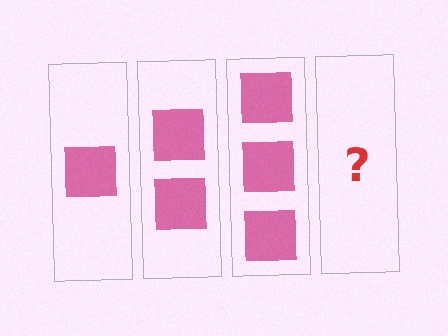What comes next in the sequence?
The next element should be 4 squares.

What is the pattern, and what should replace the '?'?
The pattern is that each step adds one more square. The '?' should be 4 squares.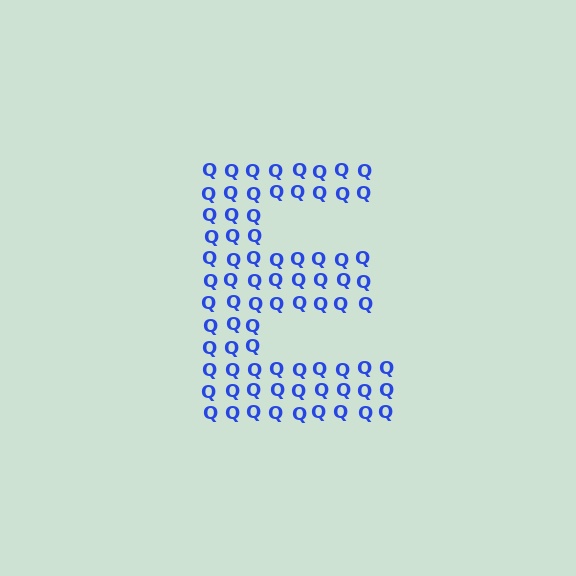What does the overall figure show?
The overall figure shows the letter E.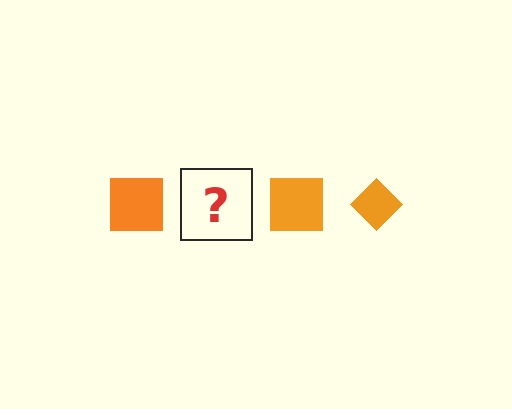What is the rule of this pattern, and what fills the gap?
The rule is that the pattern cycles through square, diamond shapes in orange. The gap should be filled with an orange diamond.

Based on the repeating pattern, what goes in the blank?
The blank should be an orange diamond.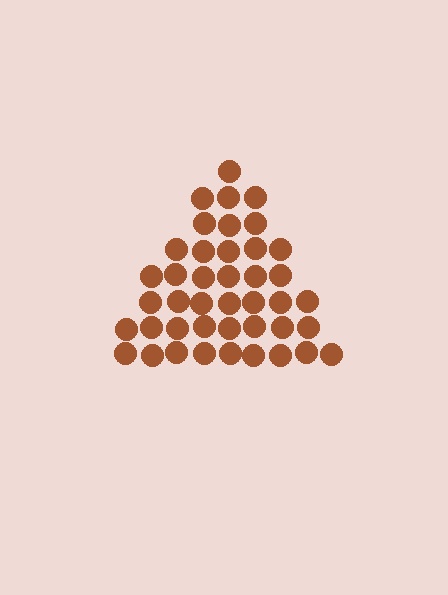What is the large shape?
The large shape is a triangle.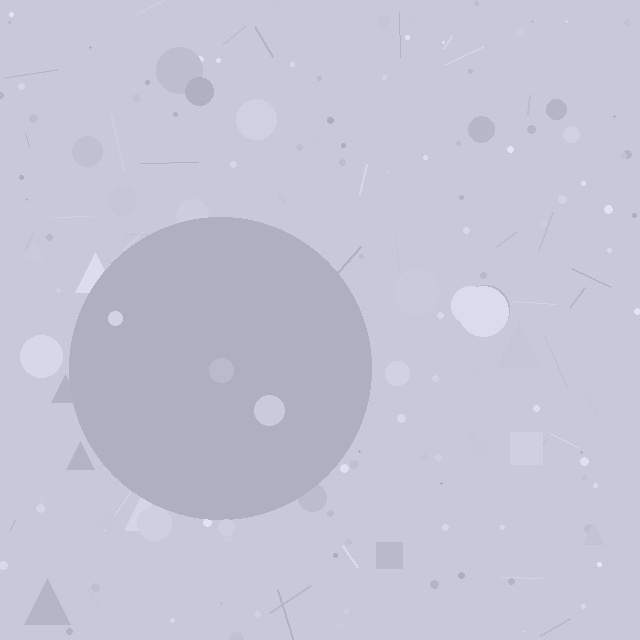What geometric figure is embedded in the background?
A circle is embedded in the background.